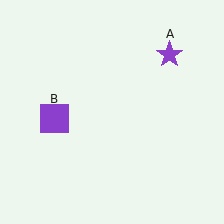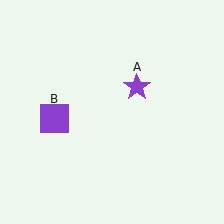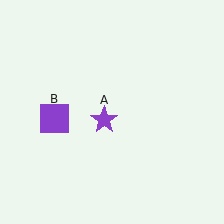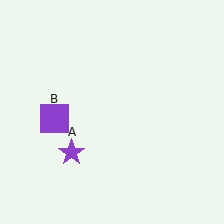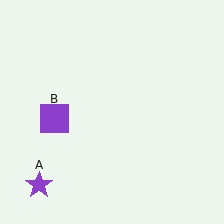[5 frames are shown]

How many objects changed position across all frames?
1 object changed position: purple star (object A).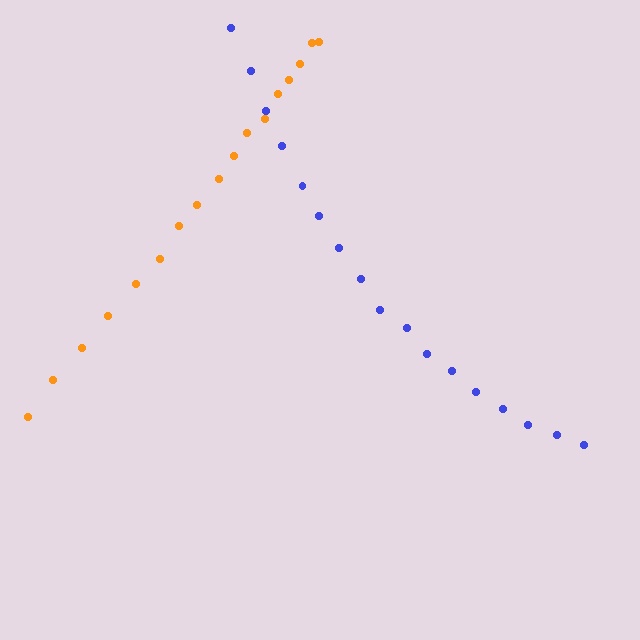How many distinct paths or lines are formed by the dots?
There are 2 distinct paths.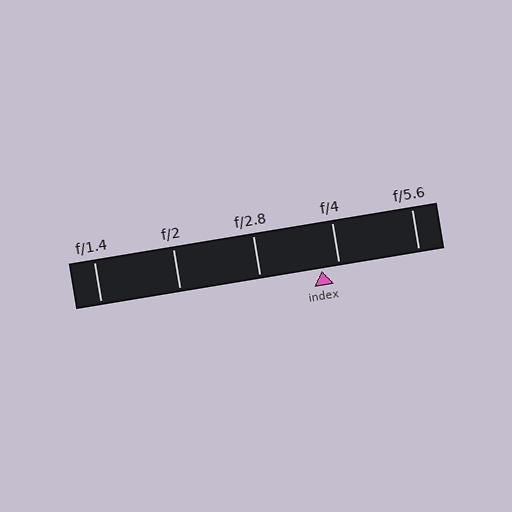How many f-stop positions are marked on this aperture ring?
There are 5 f-stop positions marked.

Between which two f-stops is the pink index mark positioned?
The index mark is between f/2.8 and f/4.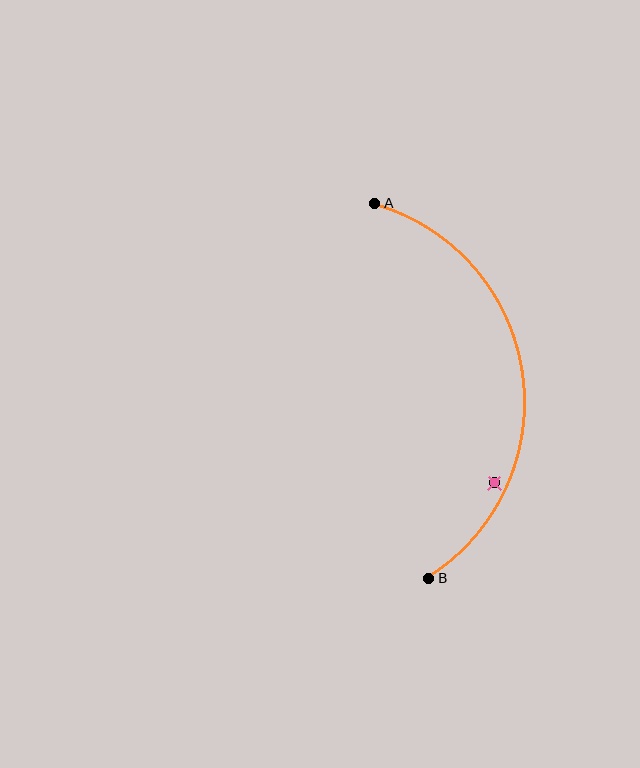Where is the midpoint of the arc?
The arc midpoint is the point on the curve farthest from the straight line joining A and B. It sits to the right of that line.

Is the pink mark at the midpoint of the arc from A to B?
No — the pink mark does not lie on the arc at all. It sits slightly inside the curve.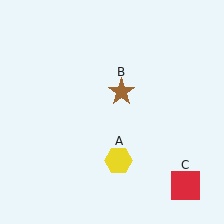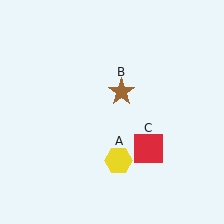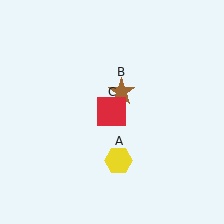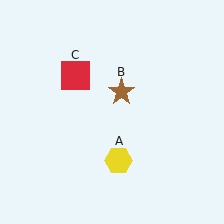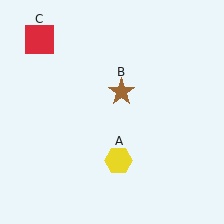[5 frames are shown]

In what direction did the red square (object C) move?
The red square (object C) moved up and to the left.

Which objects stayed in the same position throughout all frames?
Yellow hexagon (object A) and brown star (object B) remained stationary.